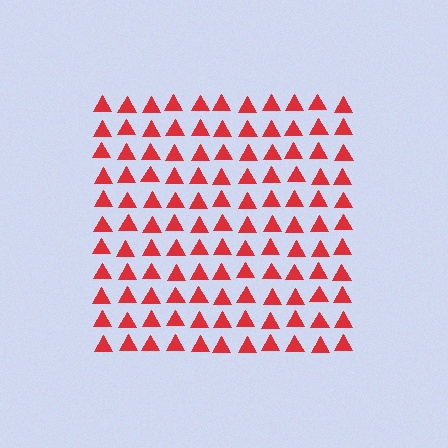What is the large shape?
The large shape is a square.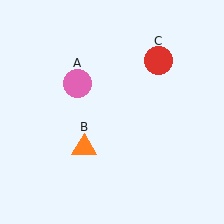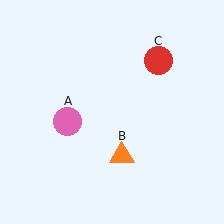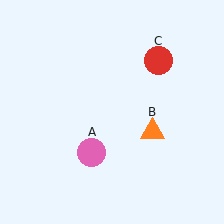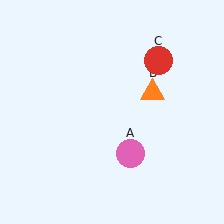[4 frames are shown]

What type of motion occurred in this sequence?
The pink circle (object A), orange triangle (object B) rotated counterclockwise around the center of the scene.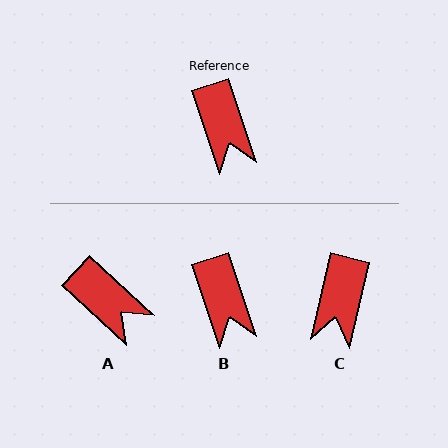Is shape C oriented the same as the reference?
No, it is off by about 32 degrees.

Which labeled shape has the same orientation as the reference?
B.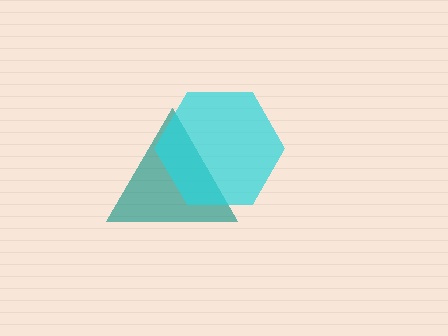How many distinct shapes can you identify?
There are 2 distinct shapes: a teal triangle, a cyan hexagon.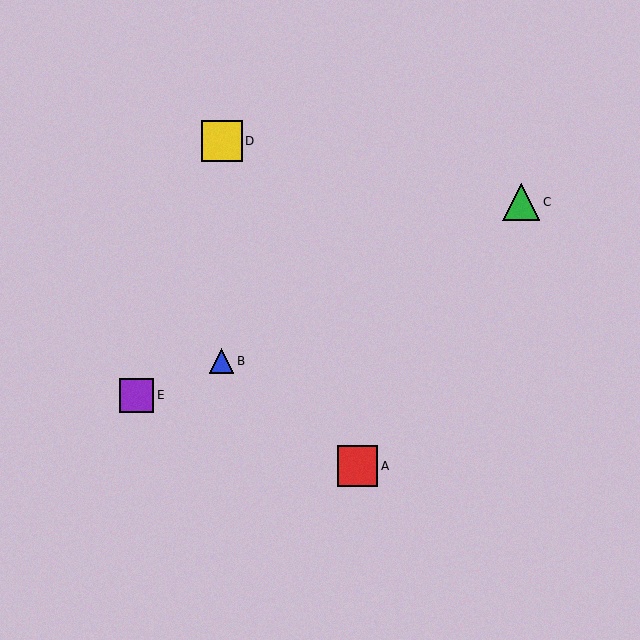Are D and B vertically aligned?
Yes, both are at x≈222.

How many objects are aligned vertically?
2 objects (B, D) are aligned vertically.